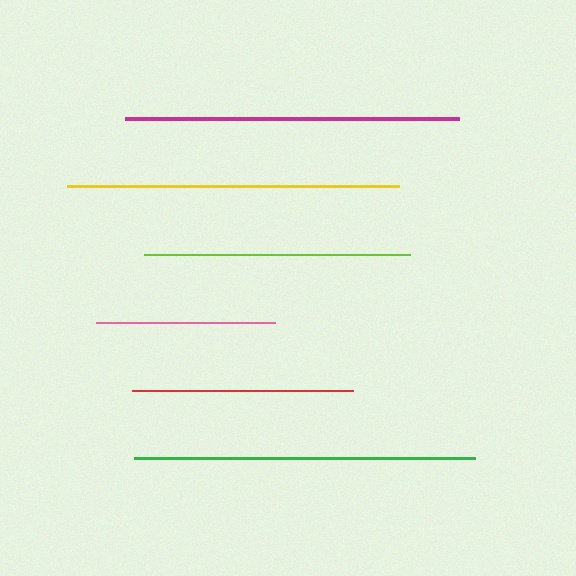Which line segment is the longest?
The green line is the longest at approximately 341 pixels.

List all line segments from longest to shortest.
From longest to shortest: green, magenta, yellow, lime, red, pink.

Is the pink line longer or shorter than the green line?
The green line is longer than the pink line.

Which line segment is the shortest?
The pink line is the shortest at approximately 179 pixels.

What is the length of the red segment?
The red segment is approximately 221 pixels long.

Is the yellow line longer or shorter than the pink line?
The yellow line is longer than the pink line.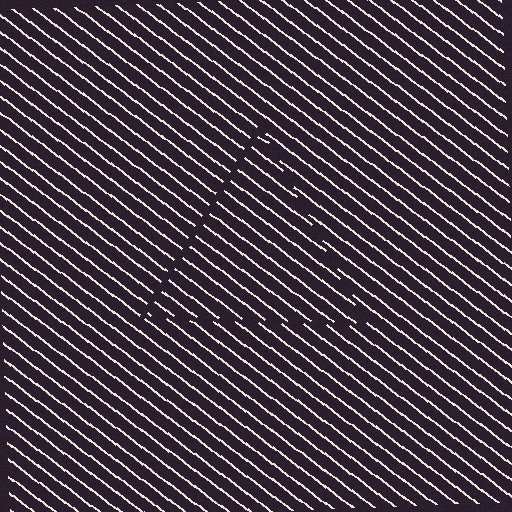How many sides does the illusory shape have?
3 sides — the line-ends trace a triangle.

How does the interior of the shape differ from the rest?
The interior of the shape contains the same grating, shifted by half a period — the contour is defined by the phase discontinuity where line-ends from the inner and outer gratings abut.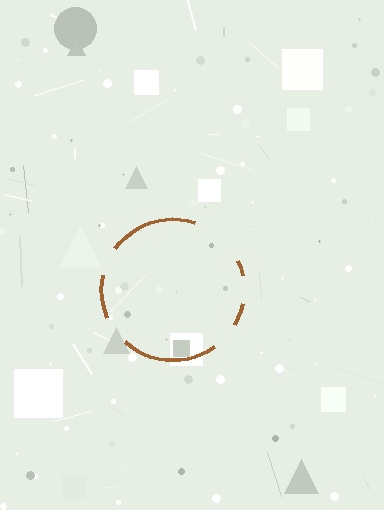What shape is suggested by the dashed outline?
The dashed outline suggests a circle.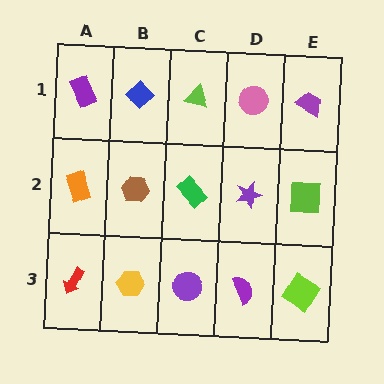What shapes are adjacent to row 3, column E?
A lime square (row 2, column E), a purple semicircle (row 3, column D).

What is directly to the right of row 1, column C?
A pink circle.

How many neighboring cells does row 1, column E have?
2.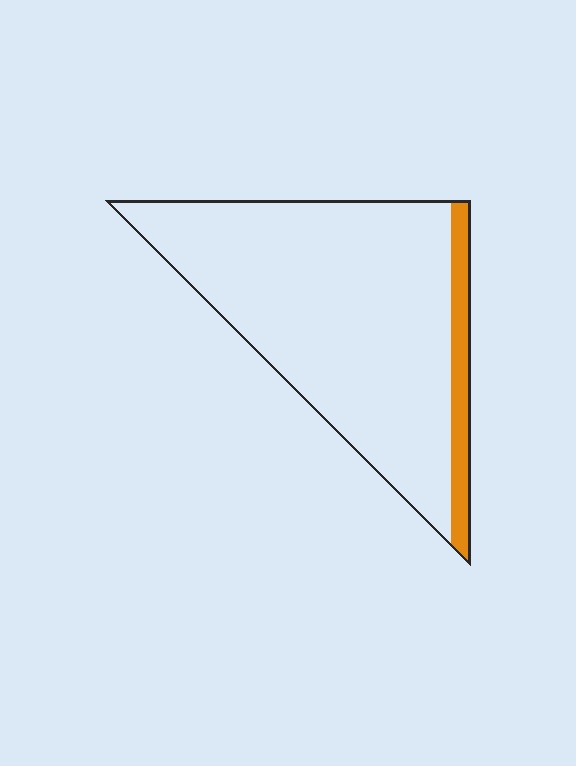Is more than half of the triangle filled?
No.